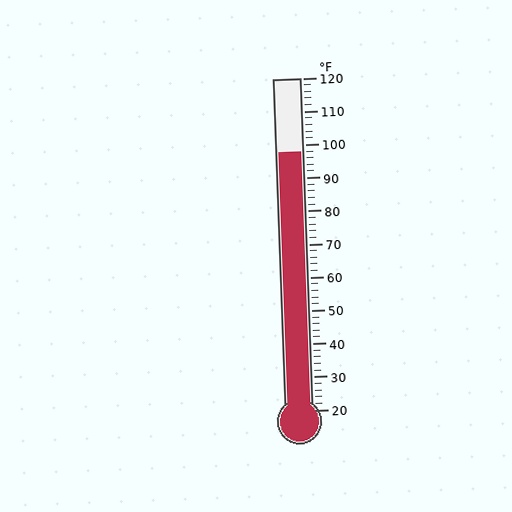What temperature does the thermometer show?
The thermometer shows approximately 98°F.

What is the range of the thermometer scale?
The thermometer scale ranges from 20°F to 120°F.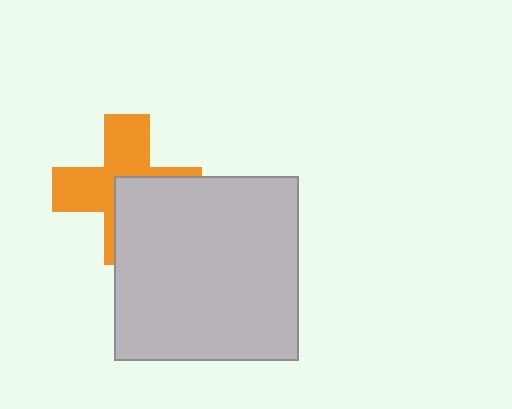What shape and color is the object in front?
The object in front is a light gray square.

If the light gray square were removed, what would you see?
You would see the complete orange cross.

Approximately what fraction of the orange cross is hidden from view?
Roughly 44% of the orange cross is hidden behind the light gray square.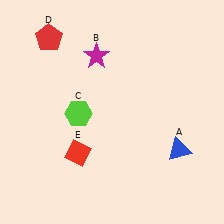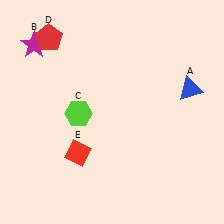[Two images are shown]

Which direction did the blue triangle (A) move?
The blue triangle (A) moved up.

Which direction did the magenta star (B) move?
The magenta star (B) moved left.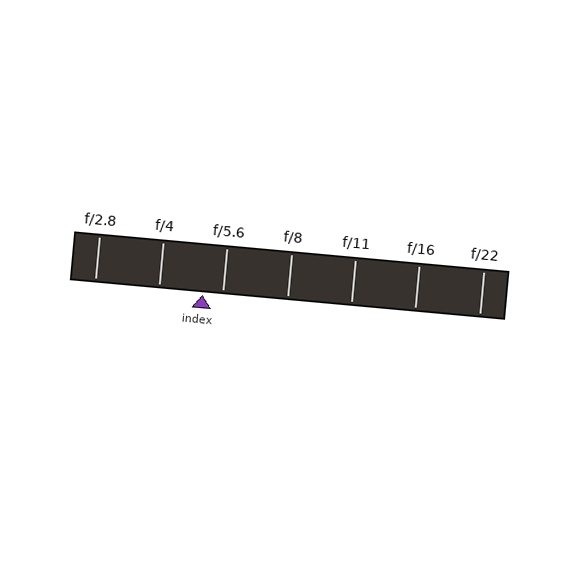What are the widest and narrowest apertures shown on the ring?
The widest aperture shown is f/2.8 and the narrowest is f/22.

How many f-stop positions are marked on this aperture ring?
There are 7 f-stop positions marked.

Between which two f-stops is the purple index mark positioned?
The index mark is between f/4 and f/5.6.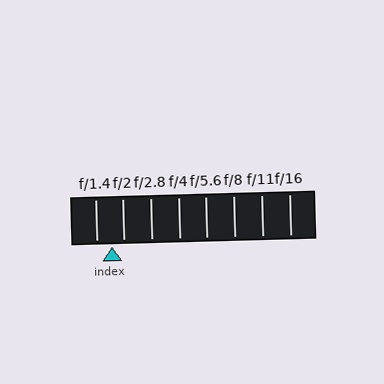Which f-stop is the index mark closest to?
The index mark is closest to f/2.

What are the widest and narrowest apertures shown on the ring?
The widest aperture shown is f/1.4 and the narrowest is f/16.